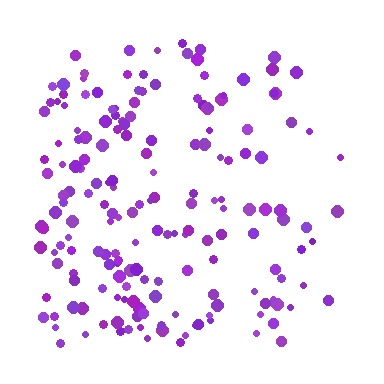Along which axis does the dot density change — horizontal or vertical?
Horizontal.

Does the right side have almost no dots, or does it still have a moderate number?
Still a moderate number, just noticeably fewer than the left.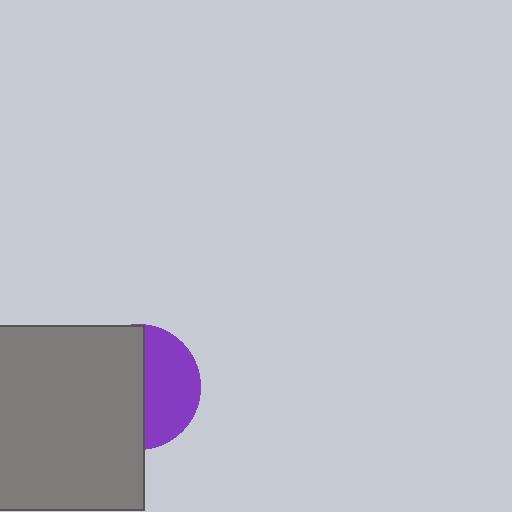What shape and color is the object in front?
The object in front is a gray square.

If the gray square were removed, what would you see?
You would see the complete purple circle.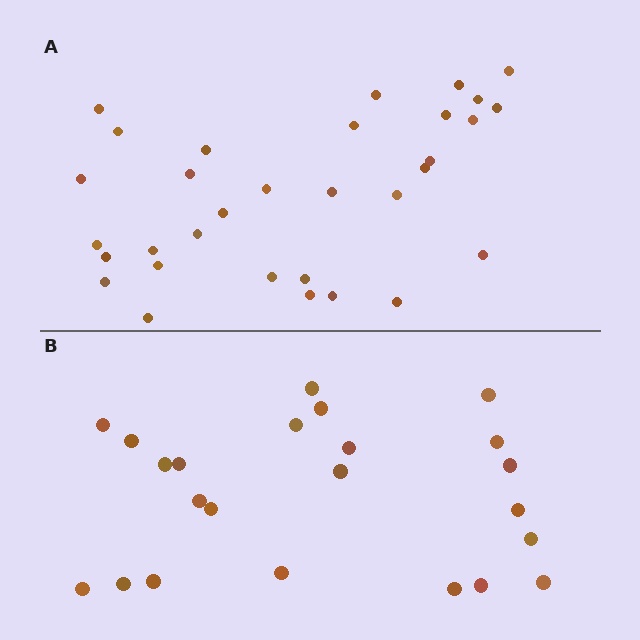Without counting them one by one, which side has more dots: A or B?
Region A (the top region) has more dots.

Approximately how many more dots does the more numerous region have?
Region A has roughly 8 or so more dots than region B.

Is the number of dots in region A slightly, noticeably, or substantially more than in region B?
Region A has noticeably more, but not dramatically so. The ratio is roughly 1.4 to 1.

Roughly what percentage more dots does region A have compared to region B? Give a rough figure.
About 40% more.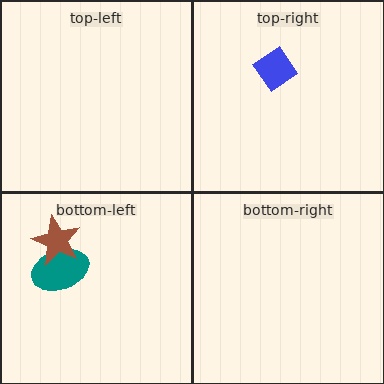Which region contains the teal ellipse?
The bottom-left region.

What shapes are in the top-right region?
The blue diamond.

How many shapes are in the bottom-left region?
2.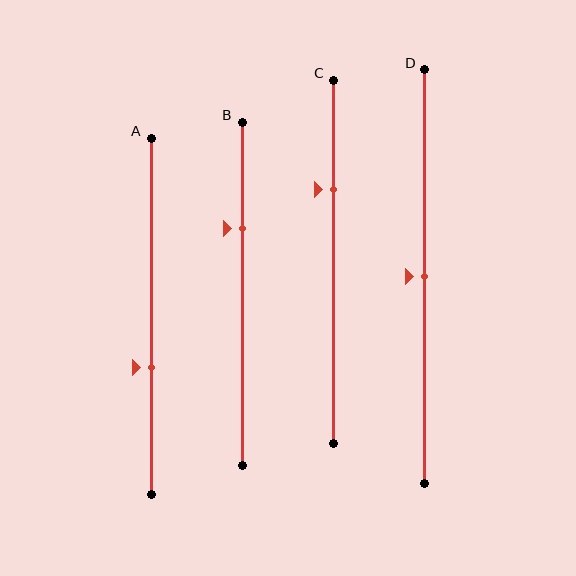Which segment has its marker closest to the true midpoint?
Segment D has its marker closest to the true midpoint.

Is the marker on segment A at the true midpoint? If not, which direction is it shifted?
No, the marker on segment A is shifted downward by about 15% of the segment length.